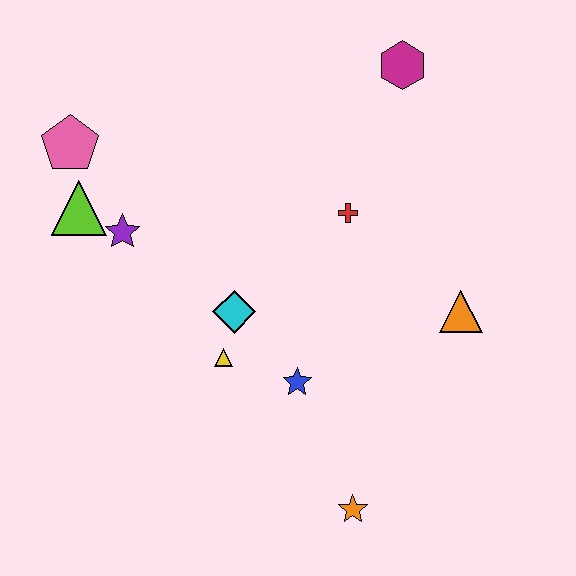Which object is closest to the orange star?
The blue star is closest to the orange star.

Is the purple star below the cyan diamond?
No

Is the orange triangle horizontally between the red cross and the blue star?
No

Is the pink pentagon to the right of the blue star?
No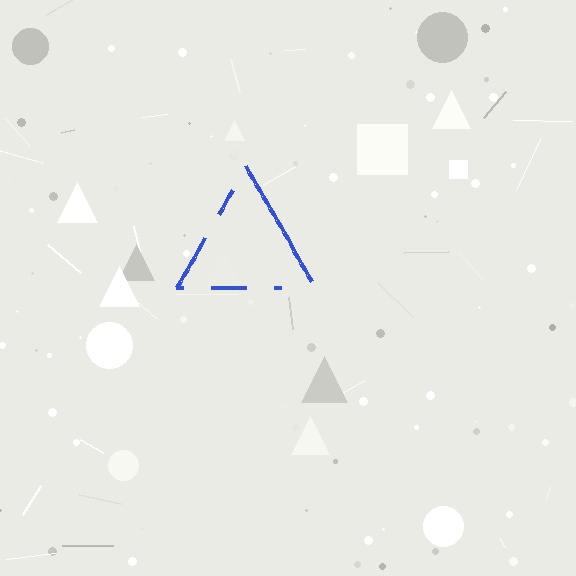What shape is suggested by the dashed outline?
The dashed outline suggests a triangle.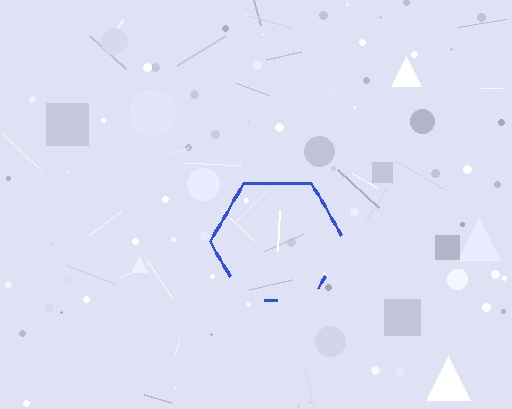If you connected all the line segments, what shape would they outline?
They would outline a hexagon.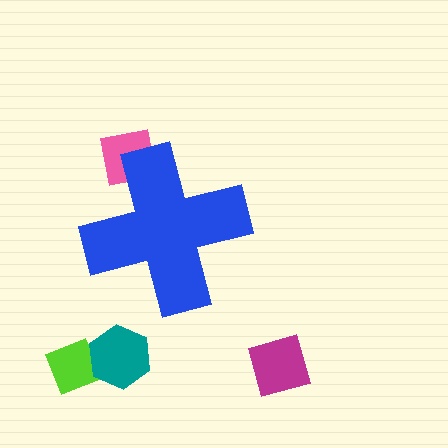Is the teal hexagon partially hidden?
No, the teal hexagon is fully visible.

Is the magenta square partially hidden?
No, the magenta square is fully visible.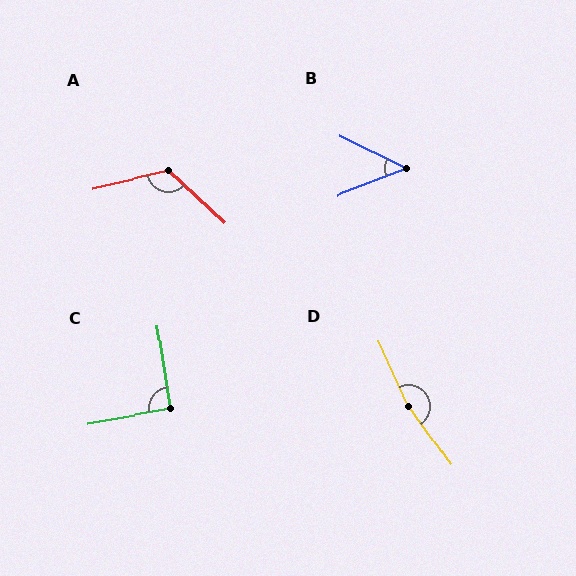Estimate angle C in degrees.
Approximately 91 degrees.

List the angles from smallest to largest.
B (47°), C (91°), A (124°), D (169°).